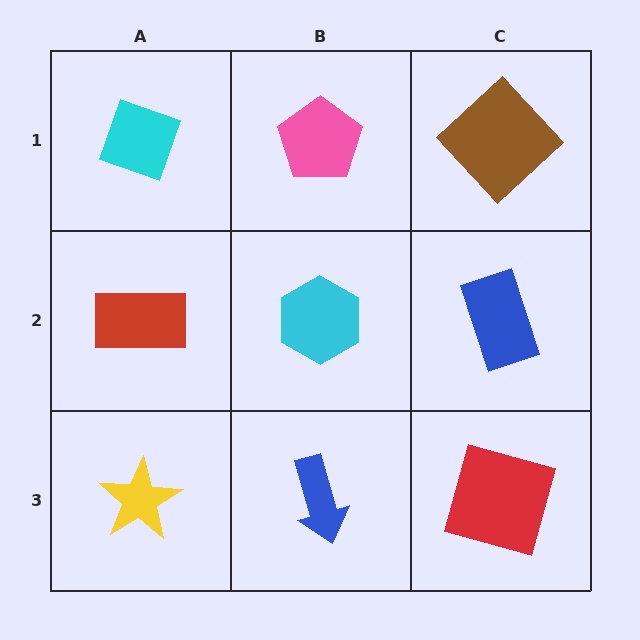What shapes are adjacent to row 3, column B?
A cyan hexagon (row 2, column B), a yellow star (row 3, column A), a red square (row 3, column C).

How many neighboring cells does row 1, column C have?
2.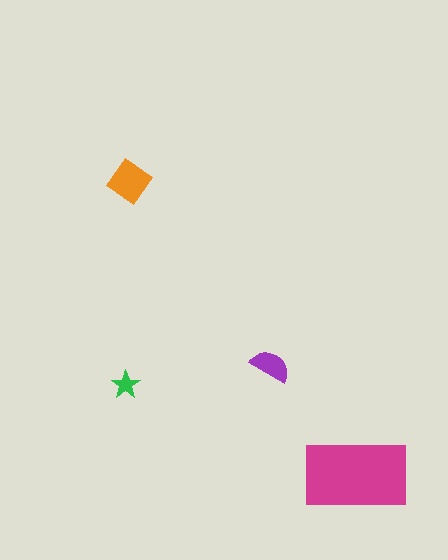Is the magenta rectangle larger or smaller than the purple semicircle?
Larger.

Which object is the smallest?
The green star.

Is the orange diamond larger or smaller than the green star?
Larger.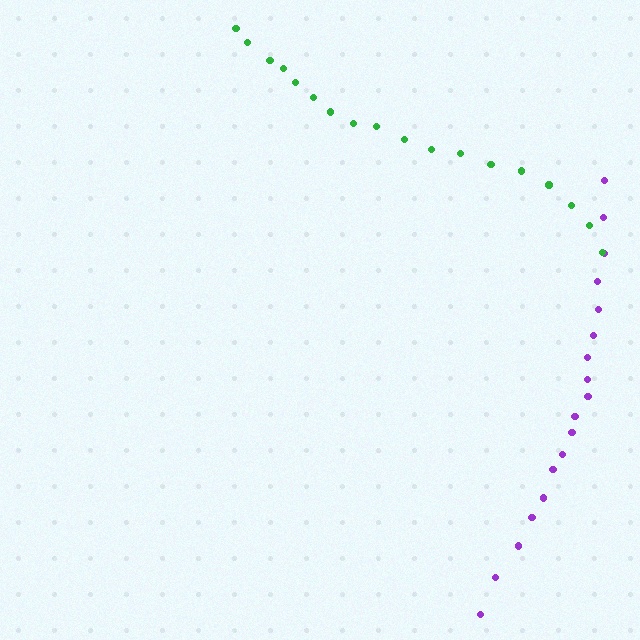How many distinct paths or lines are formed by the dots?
There are 2 distinct paths.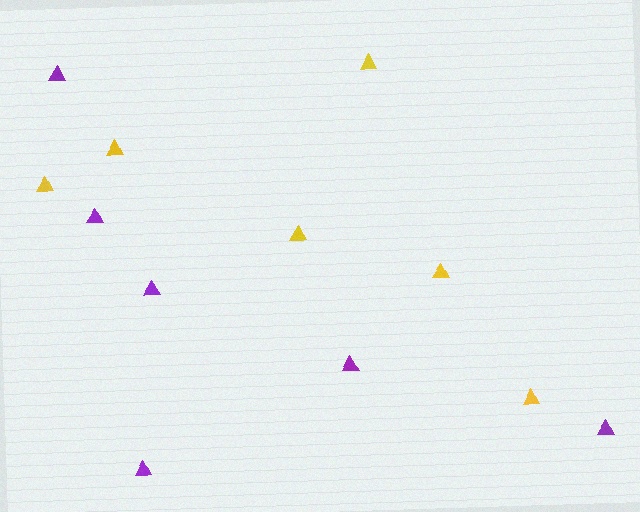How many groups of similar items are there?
There are 2 groups: one group of yellow triangles (6) and one group of purple triangles (6).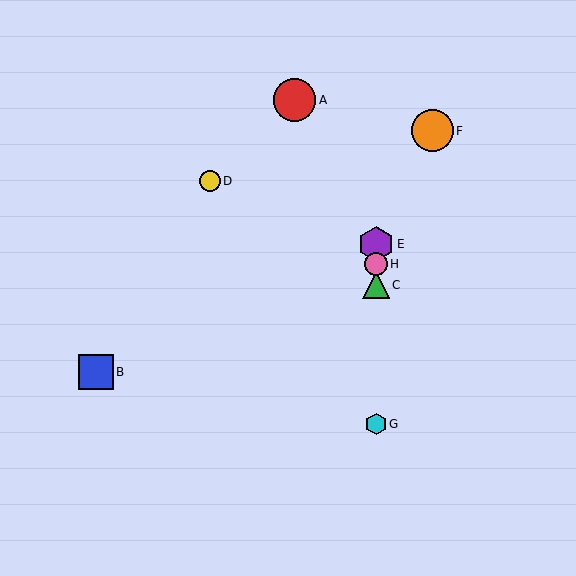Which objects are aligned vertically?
Objects C, E, G, H are aligned vertically.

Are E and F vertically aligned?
No, E is at x≈376 and F is at x≈432.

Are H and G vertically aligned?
Yes, both are at x≈376.